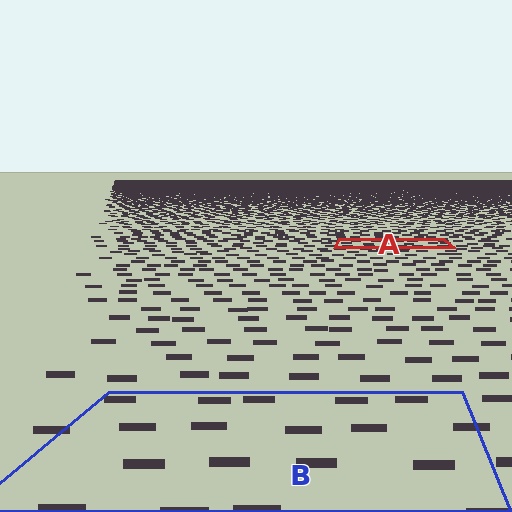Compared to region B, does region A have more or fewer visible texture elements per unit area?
Region A has more texture elements per unit area — they are packed more densely because it is farther away.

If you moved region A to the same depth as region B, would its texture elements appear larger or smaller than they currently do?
They would appear larger. At a closer depth, the same texture elements are projected at a bigger on-screen size.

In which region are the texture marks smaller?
The texture marks are smaller in region A, because it is farther away.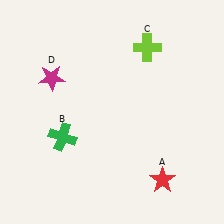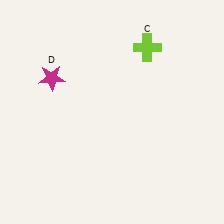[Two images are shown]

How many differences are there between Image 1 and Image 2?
There are 2 differences between the two images.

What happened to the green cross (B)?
The green cross (B) was removed in Image 2. It was in the bottom-left area of Image 1.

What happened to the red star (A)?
The red star (A) was removed in Image 2. It was in the bottom-right area of Image 1.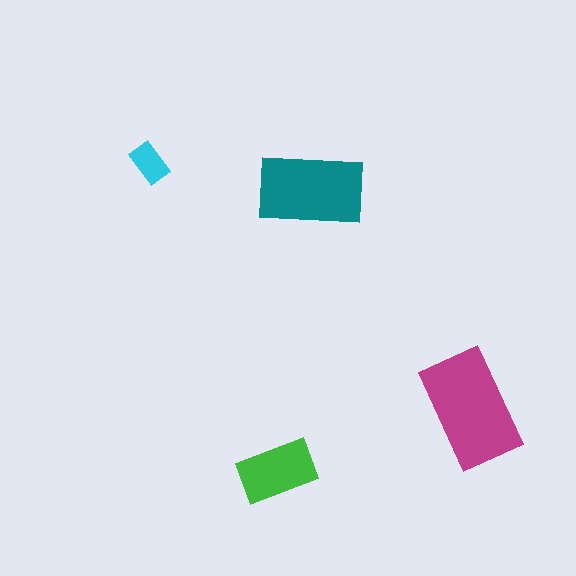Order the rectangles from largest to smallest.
the magenta one, the teal one, the green one, the cyan one.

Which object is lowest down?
The green rectangle is bottommost.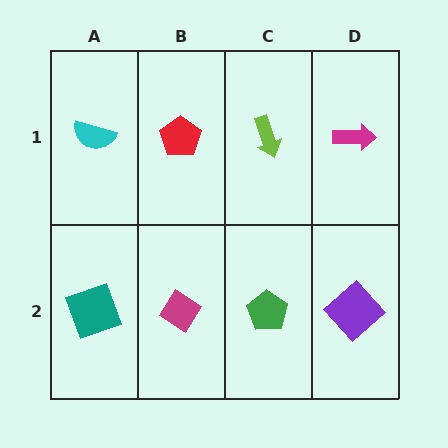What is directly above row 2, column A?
A cyan semicircle.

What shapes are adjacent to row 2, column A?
A cyan semicircle (row 1, column A), a magenta diamond (row 2, column B).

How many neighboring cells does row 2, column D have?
2.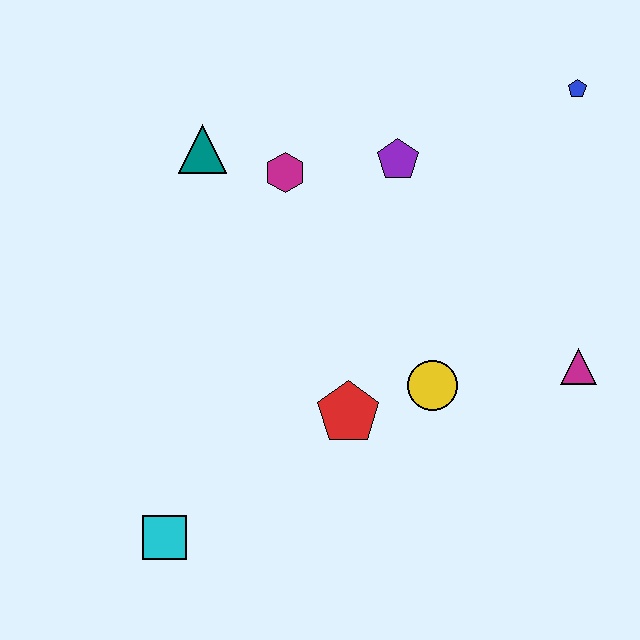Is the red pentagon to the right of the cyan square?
Yes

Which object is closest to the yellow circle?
The red pentagon is closest to the yellow circle.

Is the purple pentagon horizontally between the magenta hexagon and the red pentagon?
No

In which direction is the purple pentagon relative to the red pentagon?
The purple pentagon is above the red pentagon.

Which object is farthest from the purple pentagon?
The cyan square is farthest from the purple pentagon.